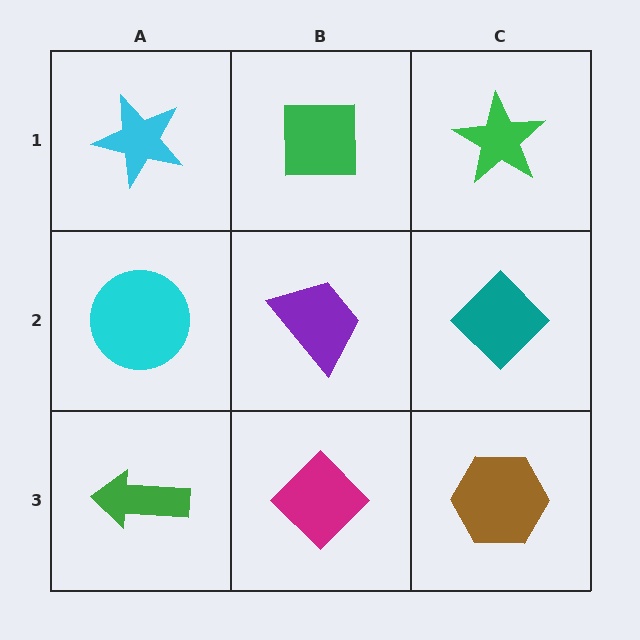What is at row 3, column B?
A magenta diamond.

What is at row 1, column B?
A green square.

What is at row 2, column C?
A teal diamond.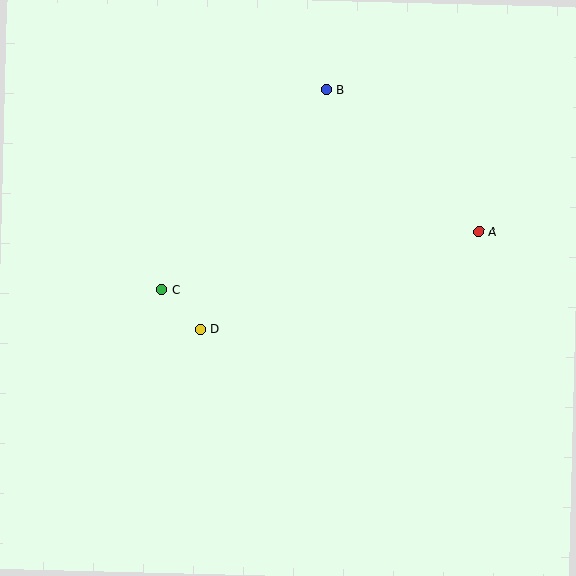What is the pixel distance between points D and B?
The distance between D and B is 271 pixels.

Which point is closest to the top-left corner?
Point C is closest to the top-left corner.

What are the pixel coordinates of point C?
Point C is at (162, 290).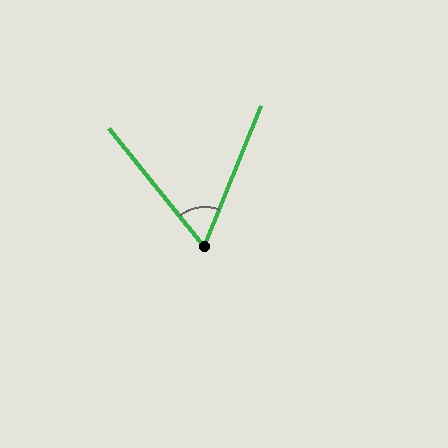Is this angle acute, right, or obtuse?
It is acute.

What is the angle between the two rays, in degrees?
Approximately 61 degrees.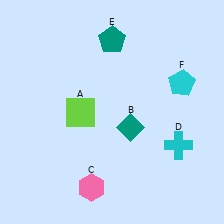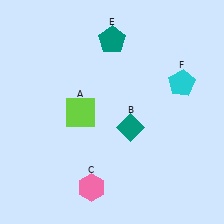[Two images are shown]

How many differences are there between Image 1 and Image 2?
There is 1 difference between the two images.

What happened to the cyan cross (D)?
The cyan cross (D) was removed in Image 2. It was in the bottom-right area of Image 1.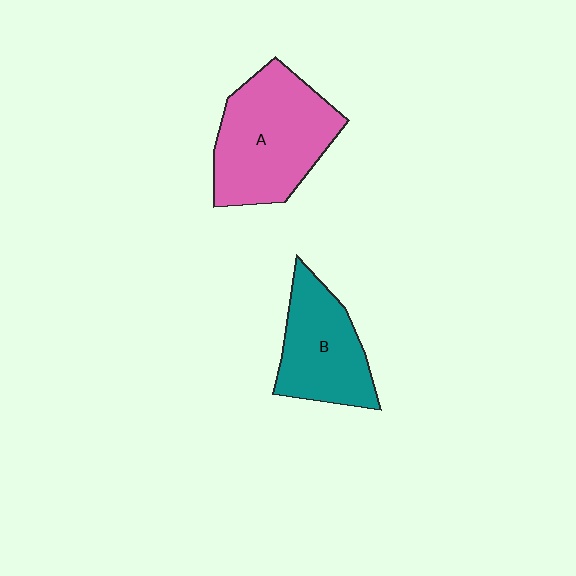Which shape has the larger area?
Shape A (pink).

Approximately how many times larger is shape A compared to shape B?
Approximately 1.4 times.